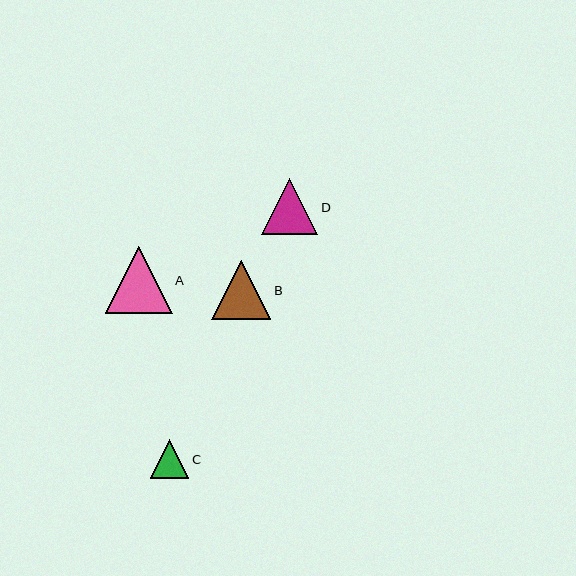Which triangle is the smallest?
Triangle C is the smallest with a size of approximately 39 pixels.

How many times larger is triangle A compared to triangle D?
Triangle A is approximately 1.2 times the size of triangle D.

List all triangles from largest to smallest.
From largest to smallest: A, B, D, C.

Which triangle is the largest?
Triangle A is the largest with a size of approximately 67 pixels.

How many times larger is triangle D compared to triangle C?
Triangle D is approximately 1.5 times the size of triangle C.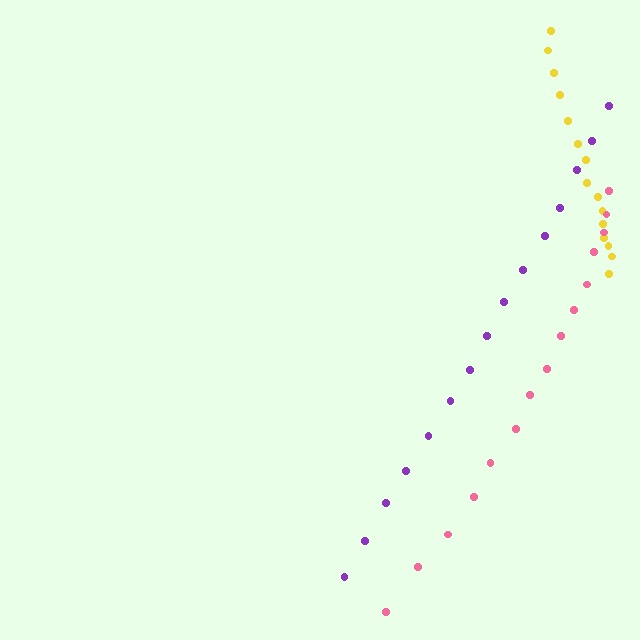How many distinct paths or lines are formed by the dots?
There are 3 distinct paths.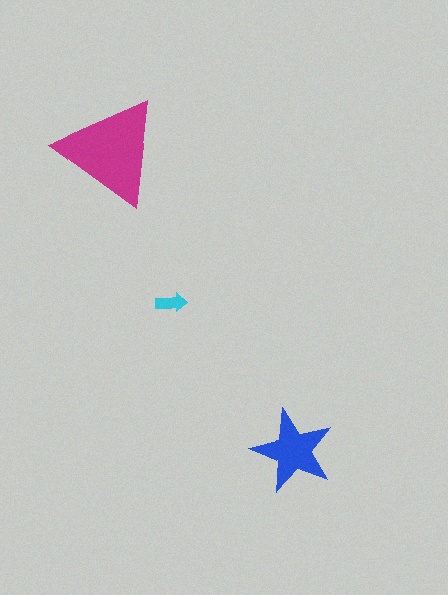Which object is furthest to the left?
The magenta triangle is leftmost.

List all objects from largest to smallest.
The magenta triangle, the blue star, the cyan arrow.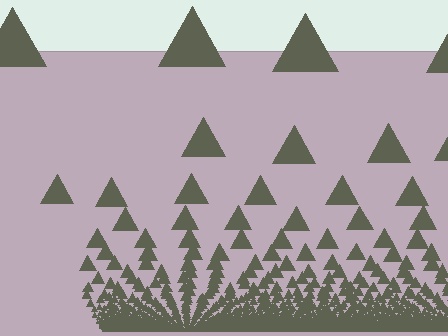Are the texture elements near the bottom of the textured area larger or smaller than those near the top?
Smaller. The gradient is inverted — elements near the bottom are smaller and denser.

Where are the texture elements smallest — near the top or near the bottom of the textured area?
Near the bottom.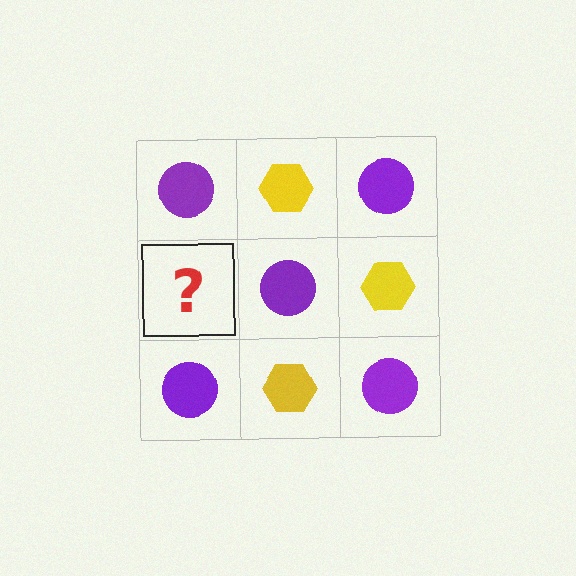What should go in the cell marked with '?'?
The missing cell should contain a yellow hexagon.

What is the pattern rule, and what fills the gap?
The rule is that it alternates purple circle and yellow hexagon in a checkerboard pattern. The gap should be filled with a yellow hexagon.